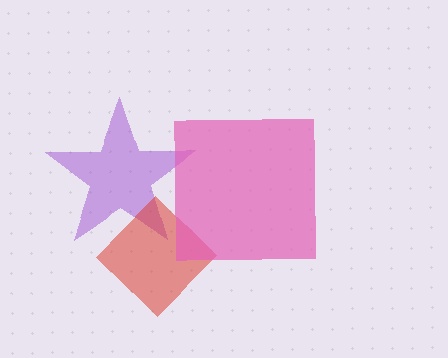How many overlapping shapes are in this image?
There are 3 overlapping shapes in the image.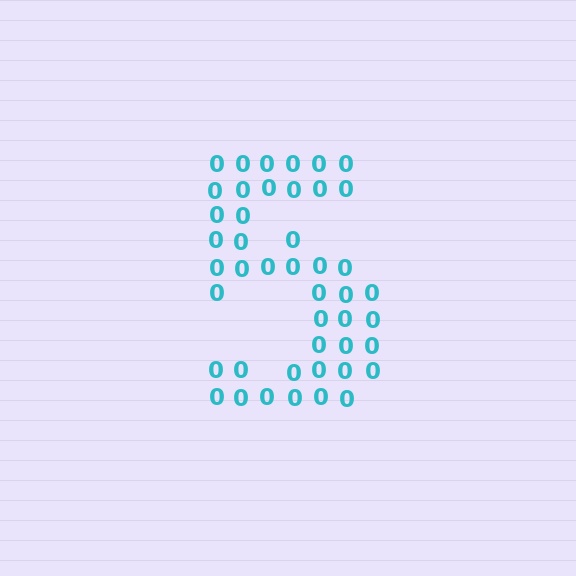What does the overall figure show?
The overall figure shows the digit 5.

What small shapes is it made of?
It is made of small digit 0's.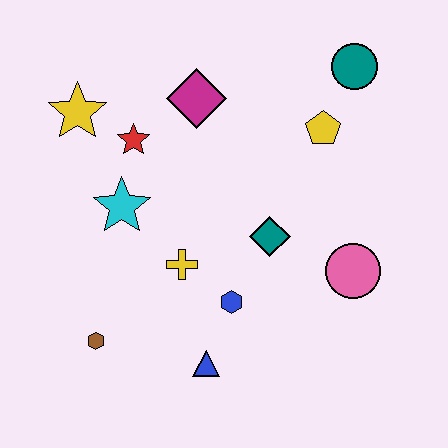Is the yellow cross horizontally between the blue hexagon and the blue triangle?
No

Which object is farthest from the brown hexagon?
The teal circle is farthest from the brown hexagon.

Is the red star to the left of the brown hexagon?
No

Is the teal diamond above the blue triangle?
Yes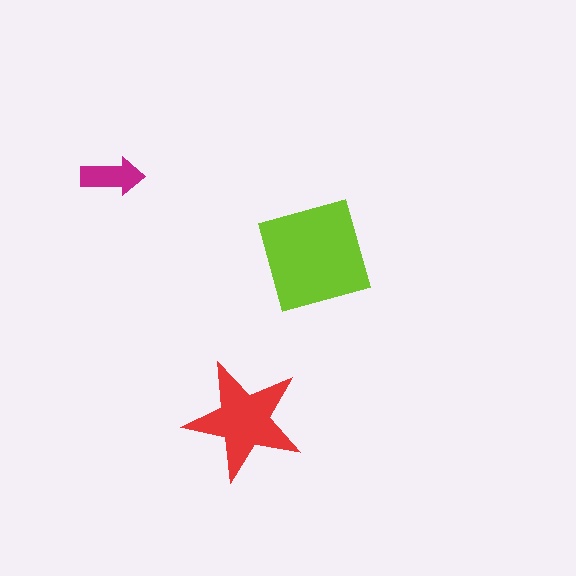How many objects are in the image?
There are 3 objects in the image.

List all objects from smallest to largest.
The magenta arrow, the red star, the lime square.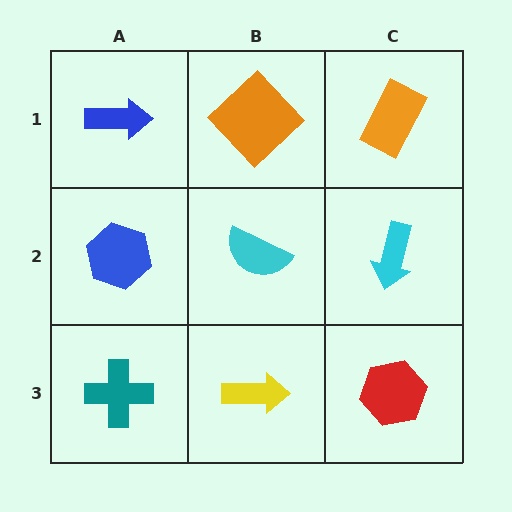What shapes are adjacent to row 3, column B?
A cyan semicircle (row 2, column B), a teal cross (row 3, column A), a red hexagon (row 3, column C).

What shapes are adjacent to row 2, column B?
An orange diamond (row 1, column B), a yellow arrow (row 3, column B), a blue hexagon (row 2, column A), a cyan arrow (row 2, column C).